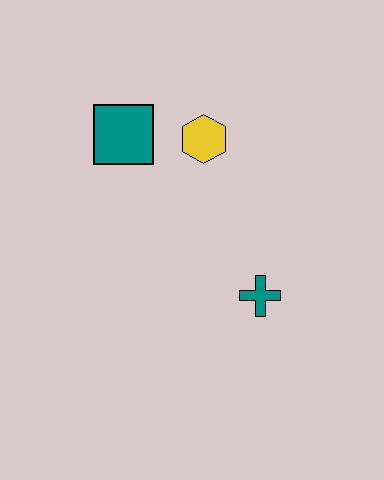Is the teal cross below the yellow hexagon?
Yes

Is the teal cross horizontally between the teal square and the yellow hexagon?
No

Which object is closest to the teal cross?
The yellow hexagon is closest to the teal cross.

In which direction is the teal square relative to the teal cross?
The teal square is above the teal cross.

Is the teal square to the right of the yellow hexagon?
No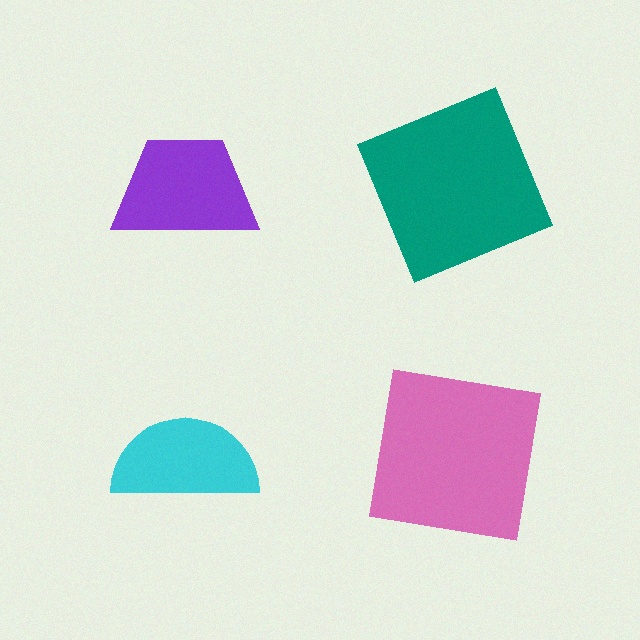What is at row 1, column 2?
A teal square.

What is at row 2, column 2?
A pink square.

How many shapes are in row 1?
2 shapes.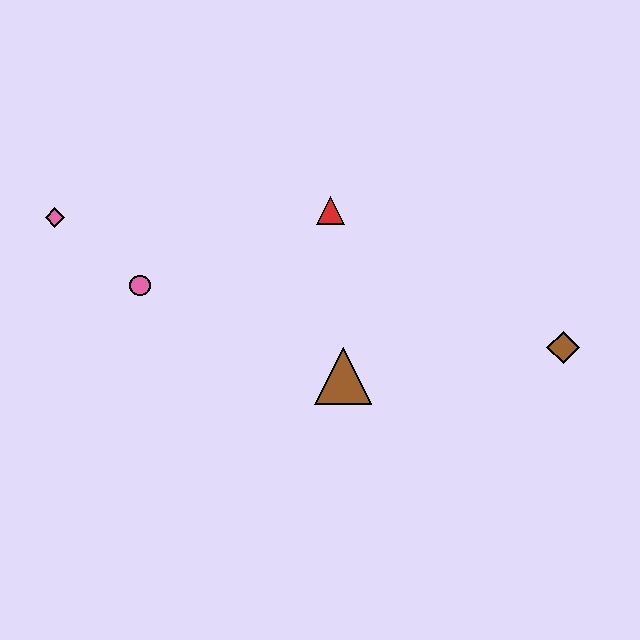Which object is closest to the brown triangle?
The red triangle is closest to the brown triangle.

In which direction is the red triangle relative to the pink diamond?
The red triangle is to the right of the pink diamond.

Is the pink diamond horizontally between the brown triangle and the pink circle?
No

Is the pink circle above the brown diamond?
Yes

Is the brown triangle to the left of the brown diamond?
Yes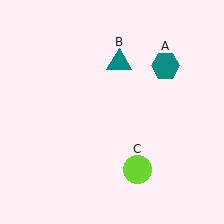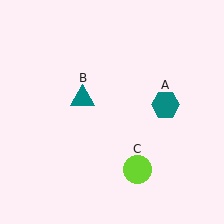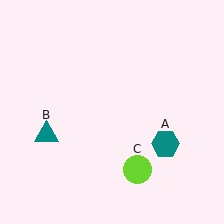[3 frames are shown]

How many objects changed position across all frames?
2 objects changed position: teal hexagon (object A), teal triangle (object B).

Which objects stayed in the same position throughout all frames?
Lime circle (object C) remained stationary.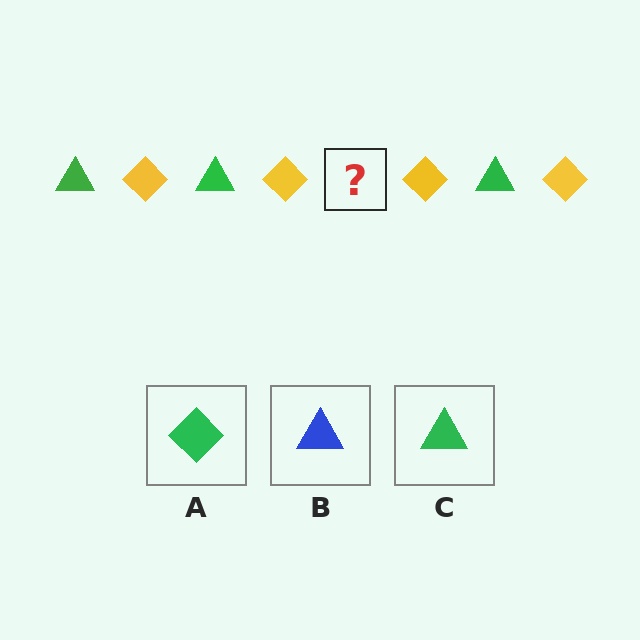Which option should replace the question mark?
Option C.